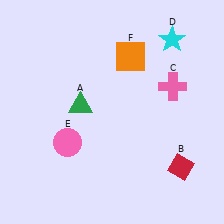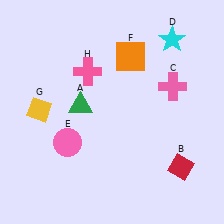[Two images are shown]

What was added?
A yellow diamond (G), a pink cross (H) were added in Image 2.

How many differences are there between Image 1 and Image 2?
There are 2 differences between the two images.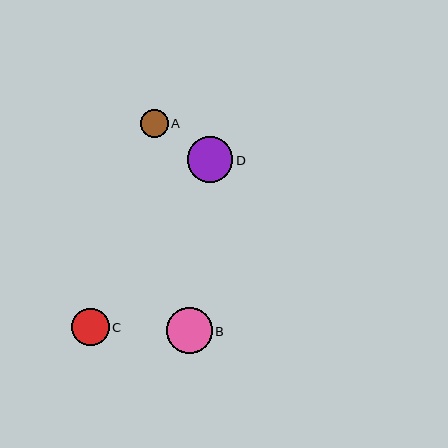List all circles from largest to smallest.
From largest to smallest: B, D, C, A.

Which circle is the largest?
Circle B is the largest with a size of approximately 46 pixels.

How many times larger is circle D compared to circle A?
Circle D is approximately 1.6 times the size of circle A.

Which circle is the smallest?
Circle A is the smallest with a size of approximately 28 pixels.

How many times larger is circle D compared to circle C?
Circle D is approximately 1.2 times the size of circle C.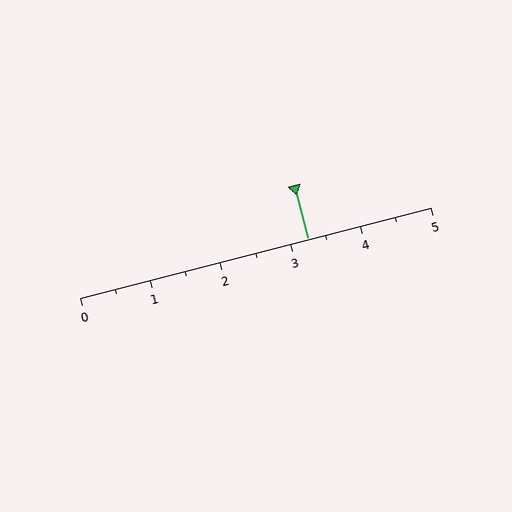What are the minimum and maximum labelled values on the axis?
The axis runs from 0 to 5.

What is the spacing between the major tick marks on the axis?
The major ticks are spaced 1 apart.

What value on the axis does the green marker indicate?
The marker indicates approximately 3.2.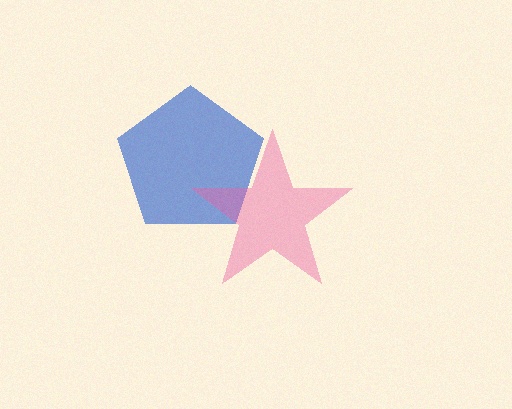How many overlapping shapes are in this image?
There are 2 overlapping shapes in the image.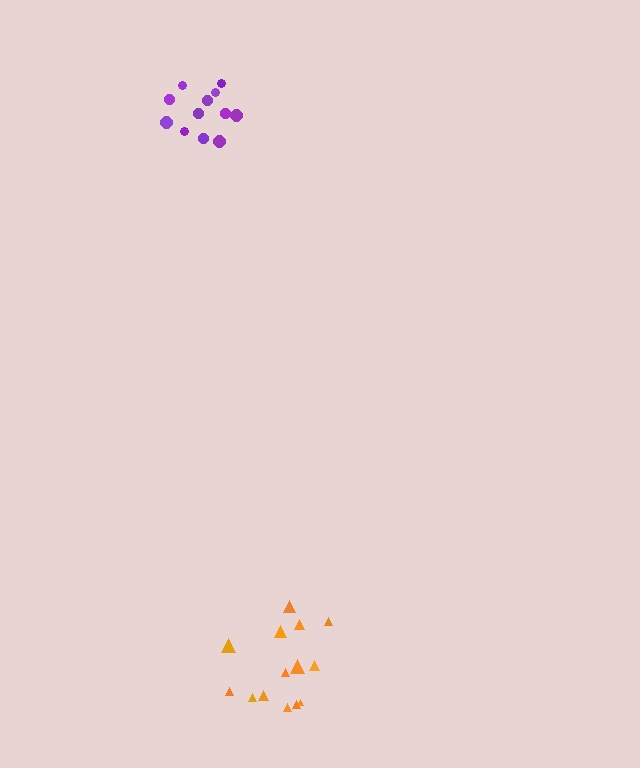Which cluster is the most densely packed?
Purple.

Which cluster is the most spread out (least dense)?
Orange.